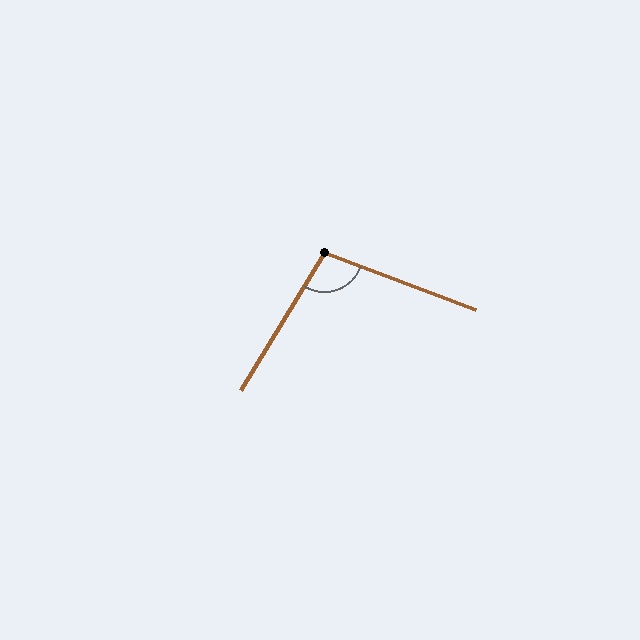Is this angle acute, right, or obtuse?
It is obtuse.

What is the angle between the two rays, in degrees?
Approximately 101 degrees.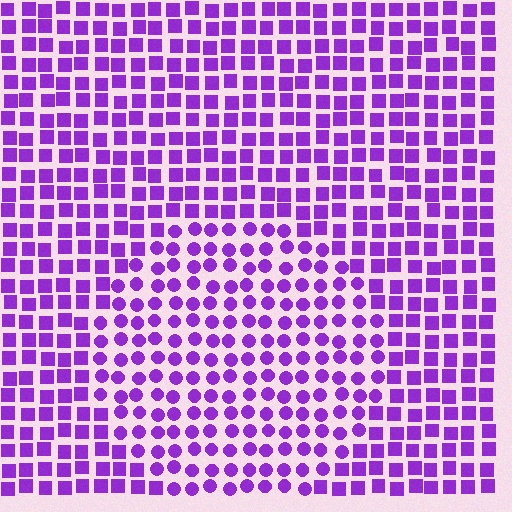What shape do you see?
I see a circle.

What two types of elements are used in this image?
The image uses circles inside the circle region and squares outside it.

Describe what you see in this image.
The image is filled with small purple elements arranged in a uniform grid. A circle-shaped region contains circles, while the surrounding area contains squares. The boundary is defined purely by the change in element shape.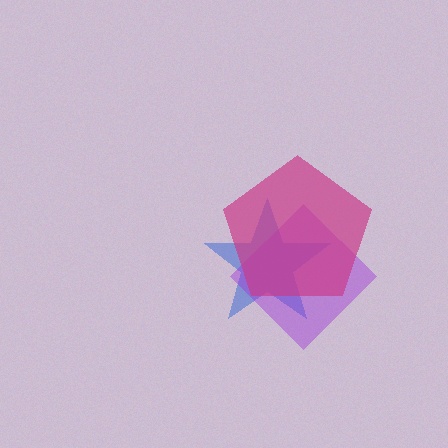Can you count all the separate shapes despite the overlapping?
Yes, there are 3 separate shapes.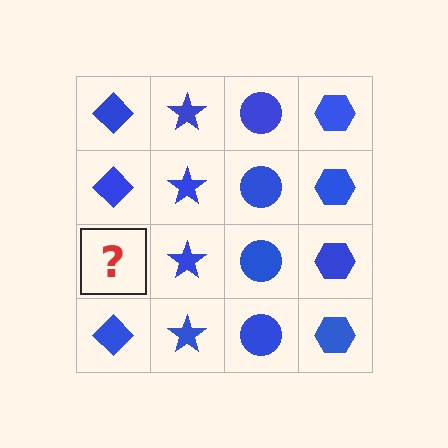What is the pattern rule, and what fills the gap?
The rule is that each column has a consistent shape. The gap should be filled with a blue diamond.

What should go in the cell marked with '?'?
The missing cell should contain a blue diamond.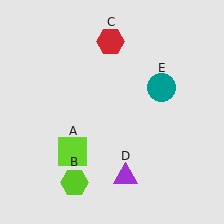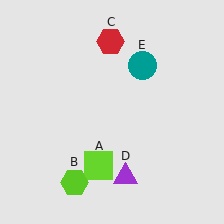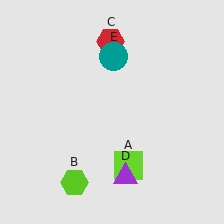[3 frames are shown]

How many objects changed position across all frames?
2 objects changed position: lime square (object A), teal circle (object E).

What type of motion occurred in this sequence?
The lime square (object A), teal circle (object E) rotated counterclockwise around the center of the scene.